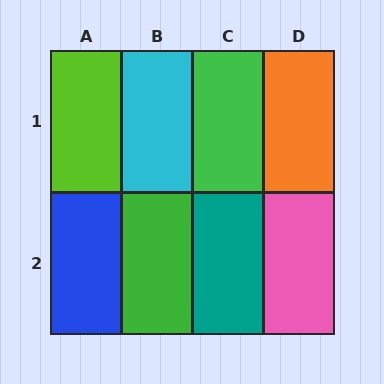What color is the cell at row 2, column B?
Green.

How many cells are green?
2 cells are green.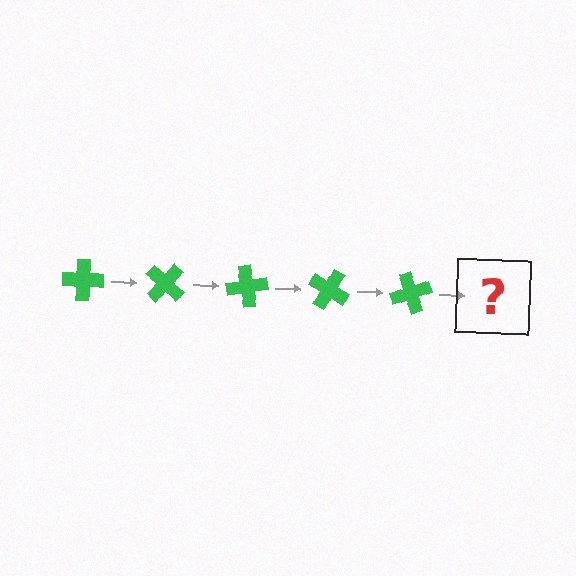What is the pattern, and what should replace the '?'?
The pattern is that the cross rotates 40 degrees each step. The '?' should be a green cross rotated 200 degrees.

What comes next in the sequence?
The next element should be a green cross rotated 200 degrees.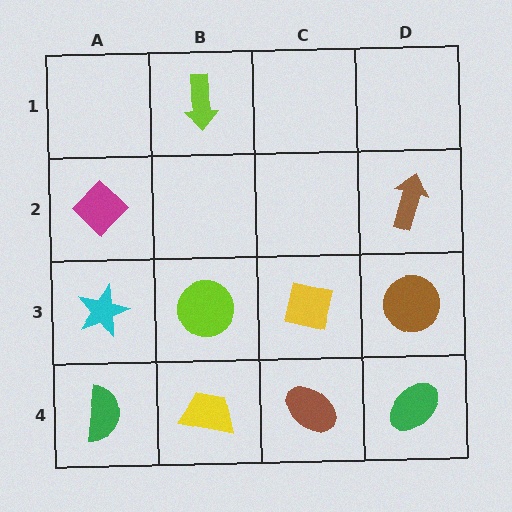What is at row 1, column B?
A lime arrow.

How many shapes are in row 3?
4 shapes.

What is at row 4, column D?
A green ellipse.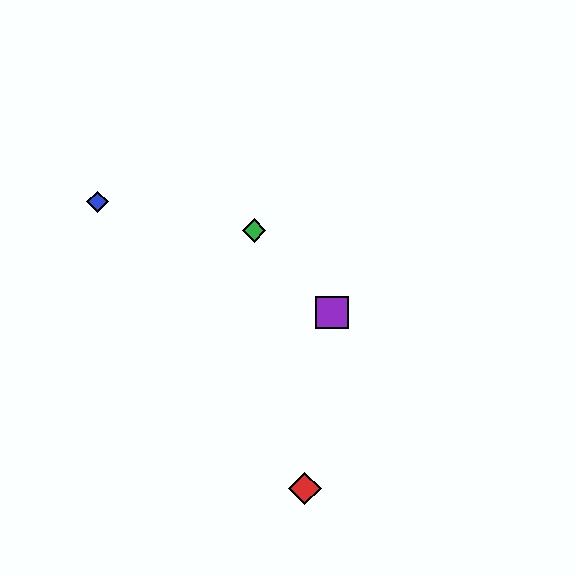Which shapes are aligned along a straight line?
The green diamond, the yellow square, the purple square are aligned along a straight line.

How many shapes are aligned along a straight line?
3 shapes (the green diamond, the yellow square, the purple square) are aligned along a straight line.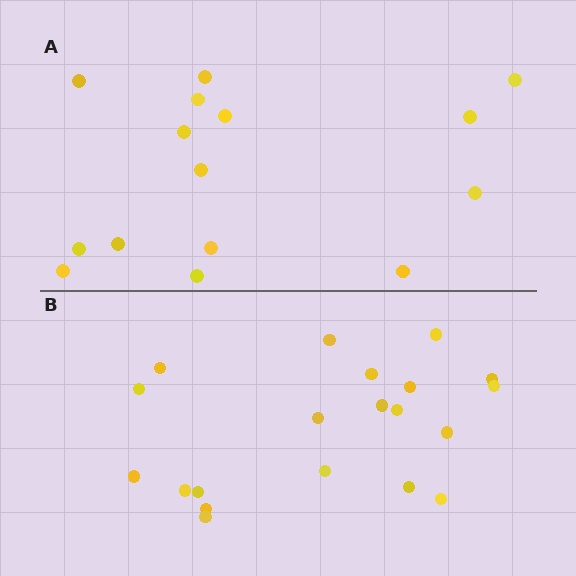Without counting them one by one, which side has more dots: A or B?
Region B (the bottom region) has more dots.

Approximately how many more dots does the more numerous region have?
Region B has about 5 more dots than region A.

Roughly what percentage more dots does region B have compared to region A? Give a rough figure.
About 35% more.